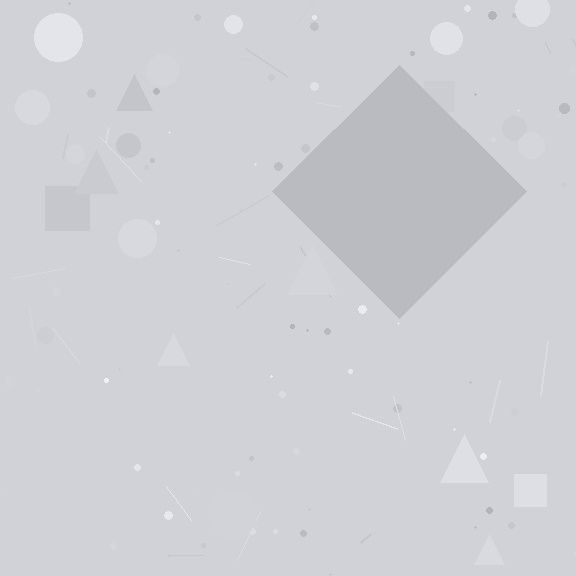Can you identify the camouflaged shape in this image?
The camouflaged shape is a diamond.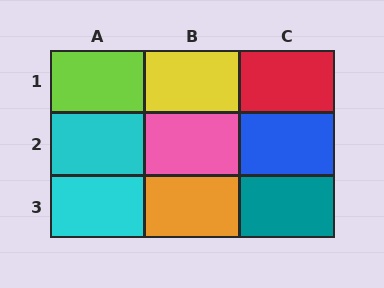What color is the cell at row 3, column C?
Teal.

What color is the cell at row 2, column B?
Pink.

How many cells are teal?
1 cell is teal.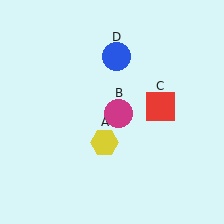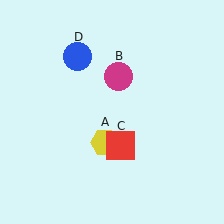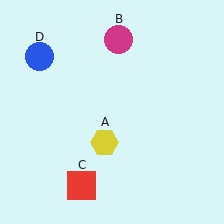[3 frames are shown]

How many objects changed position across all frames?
3 objects changed position: magenta circle (object B), red square (object C), blue circle (object D).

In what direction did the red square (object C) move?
The red square (object C) moved down and to the left.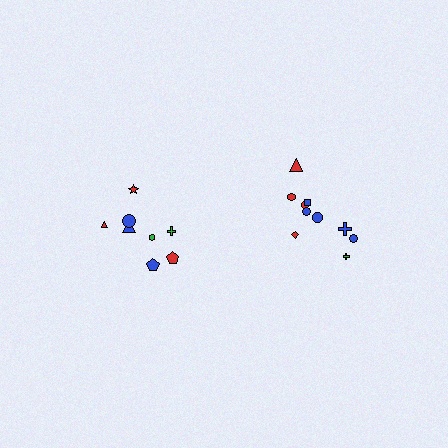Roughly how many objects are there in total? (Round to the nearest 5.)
Roughly 20 objects in total.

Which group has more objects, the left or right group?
The right group.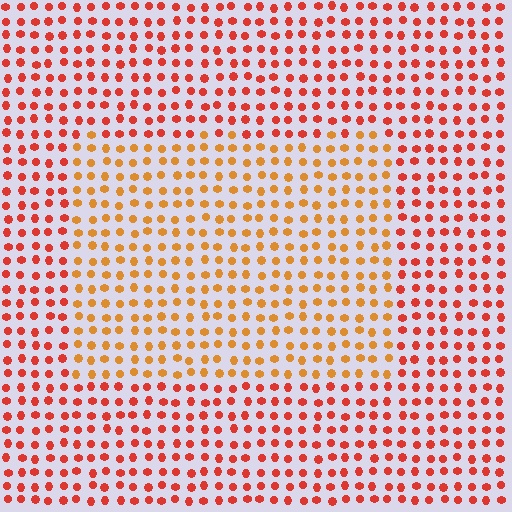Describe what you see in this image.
The image is filled with small red elements in a uniform arrangement. A rectangle-shaped region is visible where the elements are tinted to a slightly different hue, forming a subtle color boundary.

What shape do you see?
I see a rectangle.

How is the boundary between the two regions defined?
The boundary is defined purely by a slight shift in hue (about 30 degrees). Spacing, size, and orientation are identical on both sides.